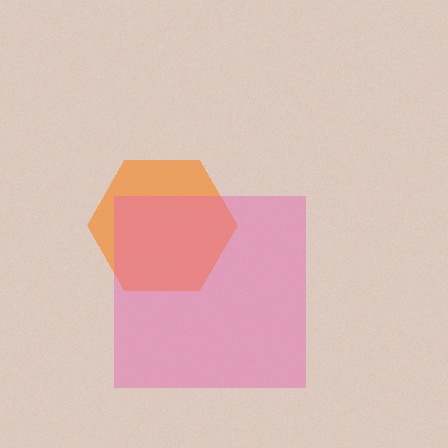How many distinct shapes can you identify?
There are 2 distinct shapes: an orange hexagon, a pink square.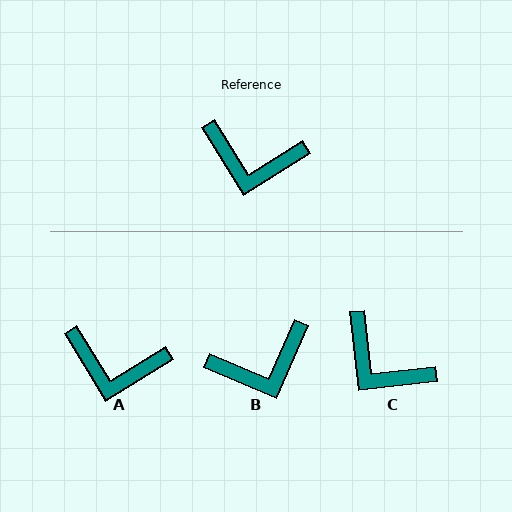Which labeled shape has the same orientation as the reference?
A.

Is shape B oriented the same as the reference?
No, it is off by about 35 degrees.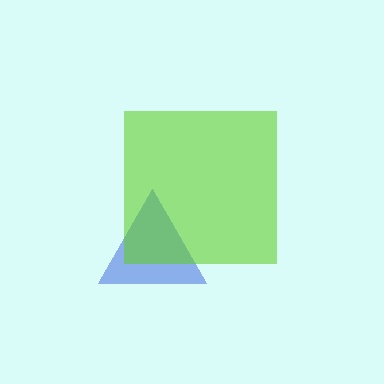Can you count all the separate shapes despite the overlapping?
Yes, there are 2 separate shapes.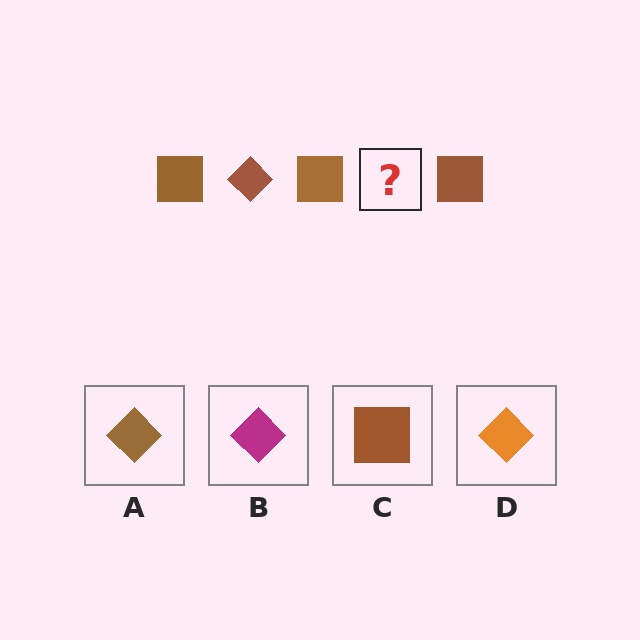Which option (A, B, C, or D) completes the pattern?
A.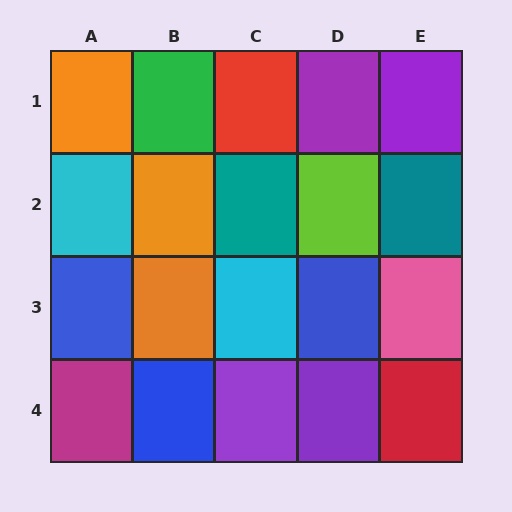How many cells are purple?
4 cells are purple.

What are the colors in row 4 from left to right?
Magenta, blue, purple, purple, red.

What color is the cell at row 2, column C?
Teal.